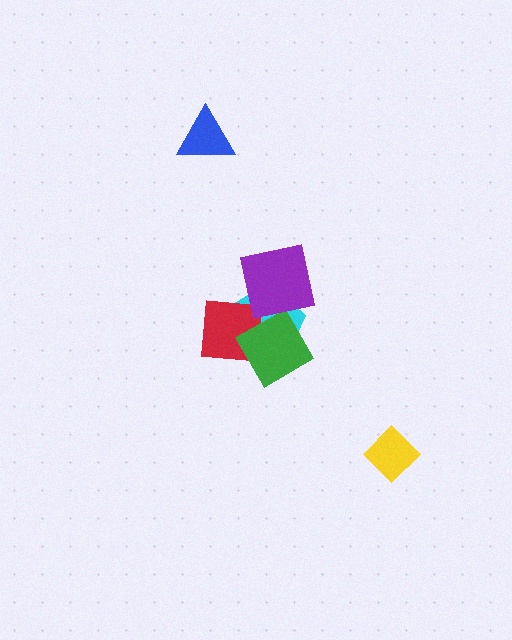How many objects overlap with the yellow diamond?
0 objects overlap with the yellow diamond.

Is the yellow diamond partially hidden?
No, no other shape covers it.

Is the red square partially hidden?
Yes, it is partially covered by another shape.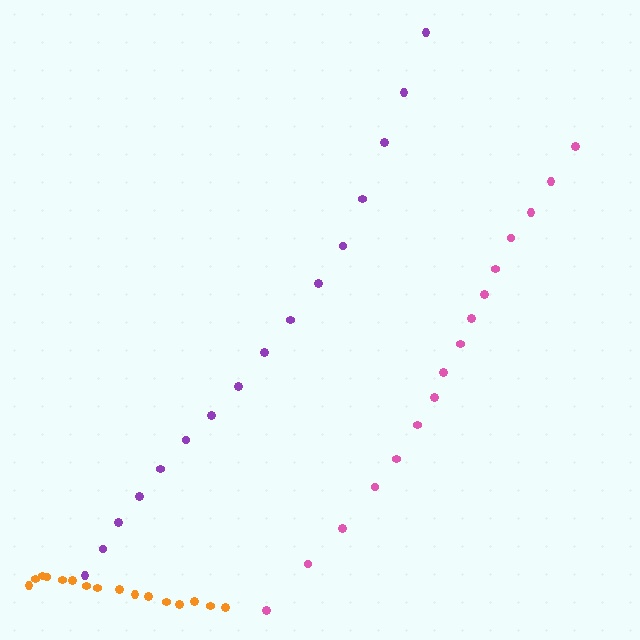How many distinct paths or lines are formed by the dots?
There are 3 distinct paths.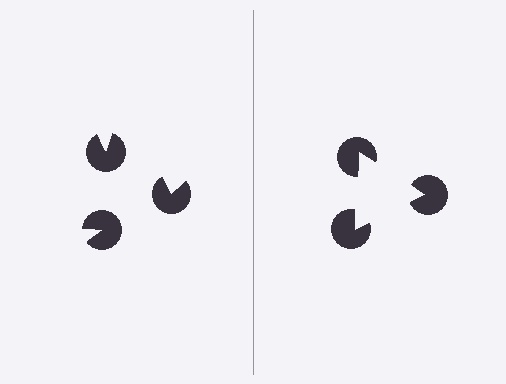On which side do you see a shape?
An illusory triangle appears on the right side. On the left side the wedge cuts are rotated, so no coherent shape forms.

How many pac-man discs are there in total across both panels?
6 — 3 on each side.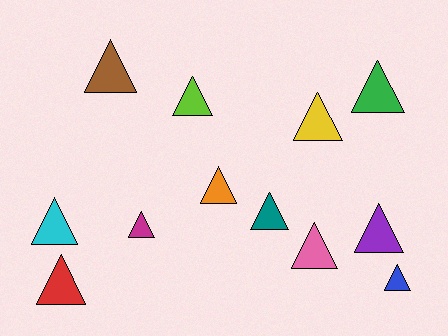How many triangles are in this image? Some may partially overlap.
There are 12 triangles.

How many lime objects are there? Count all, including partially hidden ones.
There is 1 lime object.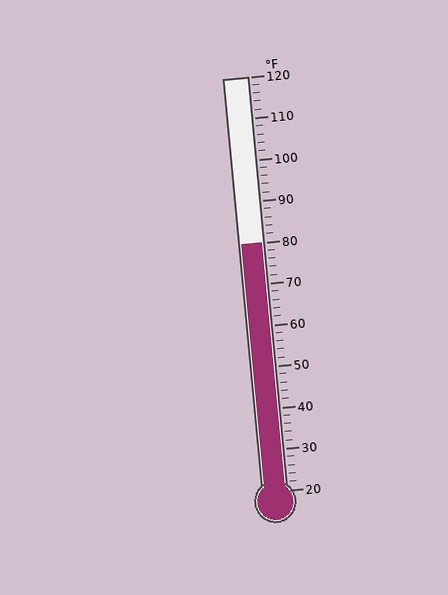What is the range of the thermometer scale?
The thermometer scale ranges from 20°F to 120°F.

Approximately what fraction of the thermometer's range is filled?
The thermometer is filled to approximately 60% of its range.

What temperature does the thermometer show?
The thermometer shows approximately 80°F.